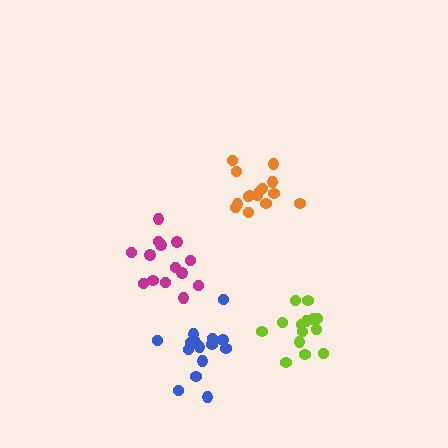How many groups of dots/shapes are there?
There are 4 groups.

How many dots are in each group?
Group 1: 15 dots, Group 2: 14 dots, Group 3: 15 dots, Group 4: 14 dots (58 total).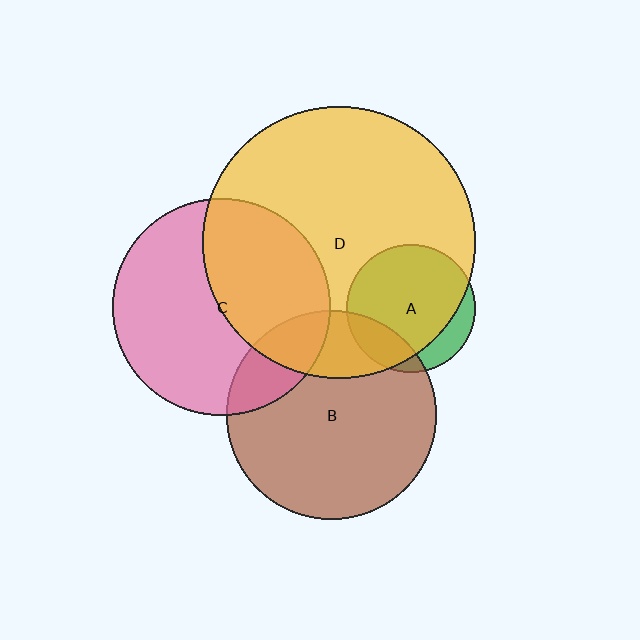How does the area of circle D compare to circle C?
Approximately 1.6 times.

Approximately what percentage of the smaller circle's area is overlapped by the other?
Approximately 45%.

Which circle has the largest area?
Circle D (yellow).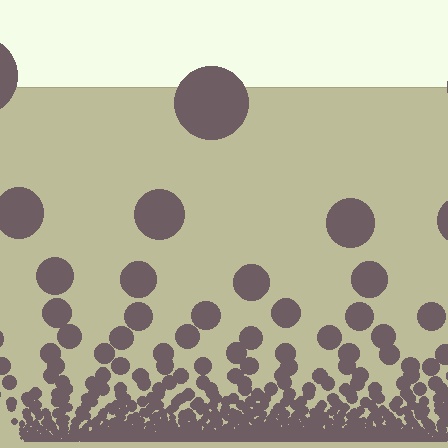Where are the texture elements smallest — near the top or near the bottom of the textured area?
Near the bottom.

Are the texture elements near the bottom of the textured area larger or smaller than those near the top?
Smaller. The gradient is inverted — elements near the bottom are smaller and denser.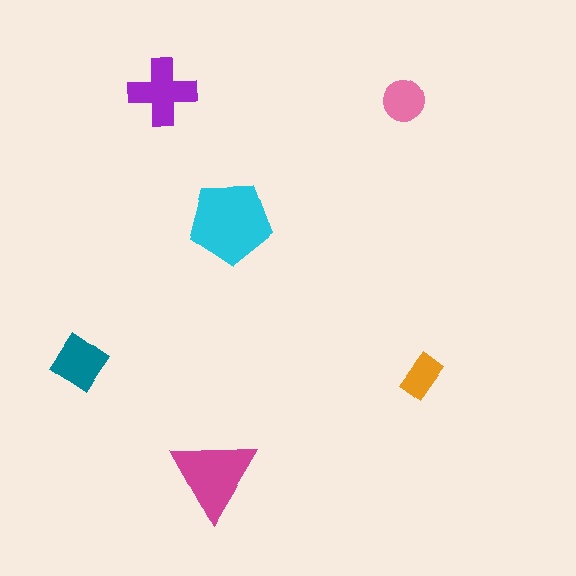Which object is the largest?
The cyan pentagon.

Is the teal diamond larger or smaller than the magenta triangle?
Smaller.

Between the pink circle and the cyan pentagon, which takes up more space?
The cyan pentagon.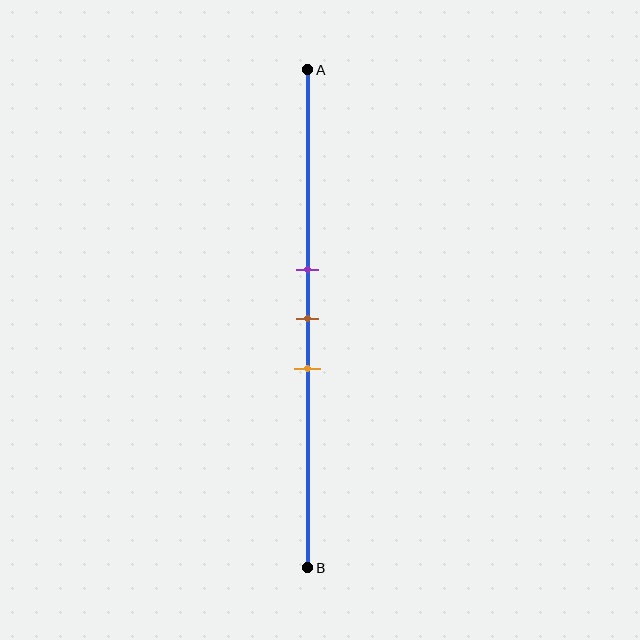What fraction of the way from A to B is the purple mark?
The purple mark is approximately 40% (0.4) of the way from A to B.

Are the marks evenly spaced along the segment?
Yes, the marks are approximately evenly spaced.